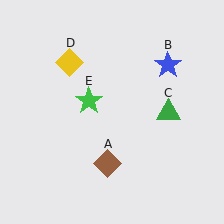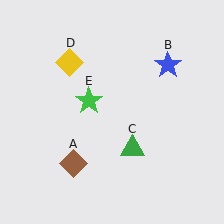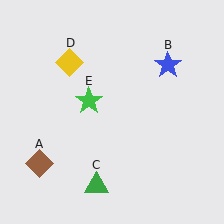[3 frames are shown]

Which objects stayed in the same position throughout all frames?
Blue star (object B) and yellow diamond (object D) and green star (object E) remained stationary.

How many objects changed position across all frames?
2 objects changed position: brown diamond (object A), green triangle (object C).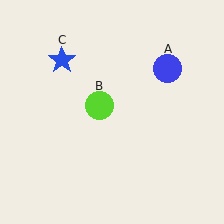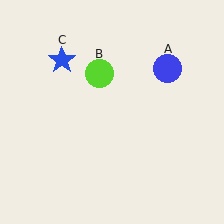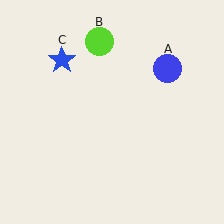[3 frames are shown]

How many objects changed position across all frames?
1 object changed position: lime circle (object B).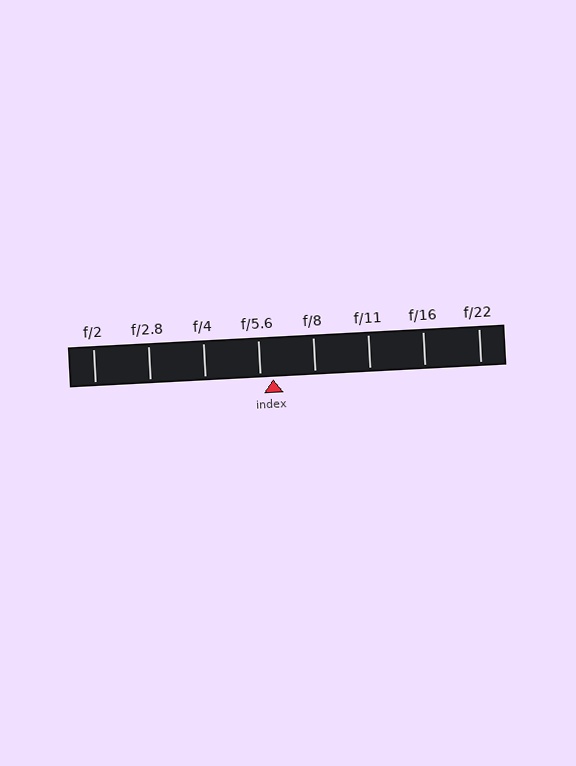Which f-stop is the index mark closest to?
The index mark is closest to f/5.6.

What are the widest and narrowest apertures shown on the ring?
The widest aperture shown is f/2 and the narrowest is f/22.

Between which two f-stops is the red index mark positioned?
The index mark is between f/5.6 and f/8.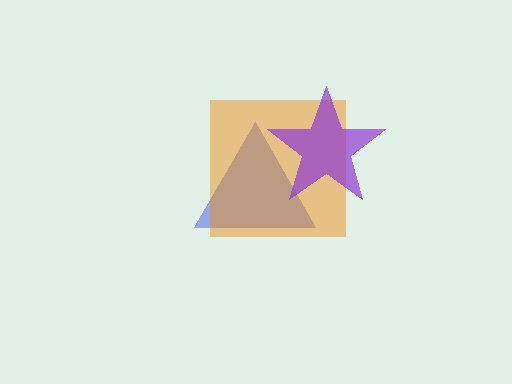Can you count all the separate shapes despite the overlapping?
Yes, there are 3 separate shapes.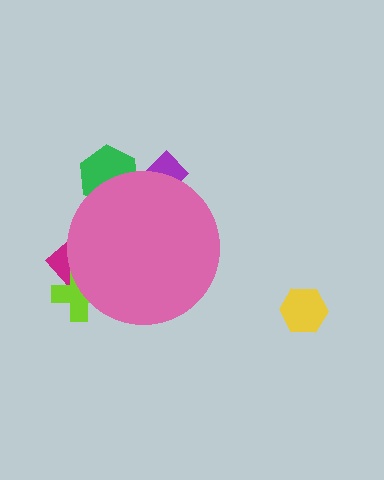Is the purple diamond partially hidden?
Yes, the purple diamond is partially hidden behind the pink circle.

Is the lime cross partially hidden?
Yes, the lime cross is partially hidden behind the pink circle.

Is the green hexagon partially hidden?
Yes, the green hexagon is partially hidden behind the pink circle.